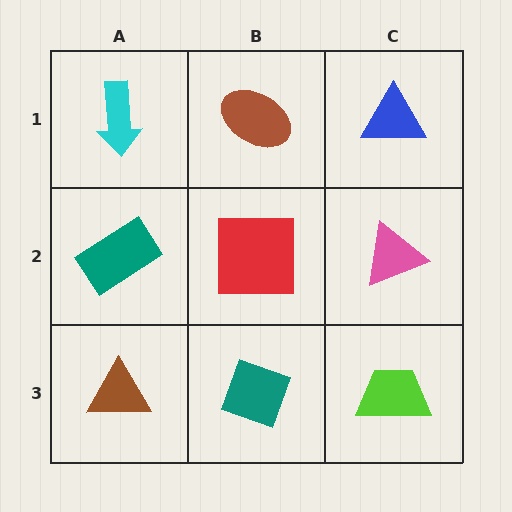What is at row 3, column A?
A brown triangle.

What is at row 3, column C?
A lime trapezoid.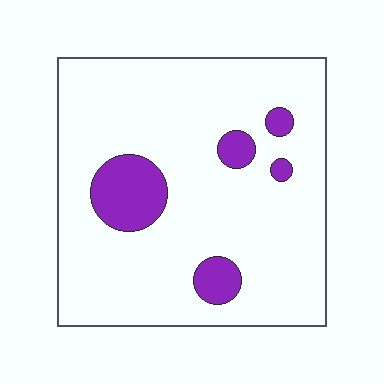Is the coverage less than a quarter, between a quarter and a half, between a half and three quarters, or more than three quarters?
Less than a quarter.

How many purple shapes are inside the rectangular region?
5.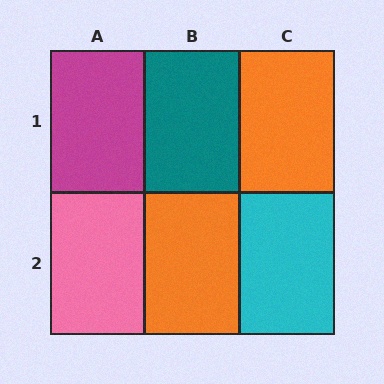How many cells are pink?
1 cell is pink.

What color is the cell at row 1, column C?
Orange.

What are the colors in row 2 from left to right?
Pink, orange, cyan.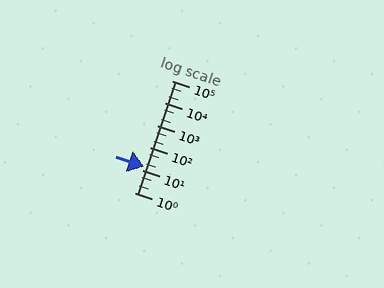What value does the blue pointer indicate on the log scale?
The pointer indicates approximately 15.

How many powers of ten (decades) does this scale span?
The scale spans 5 decades, from 1 to 100000.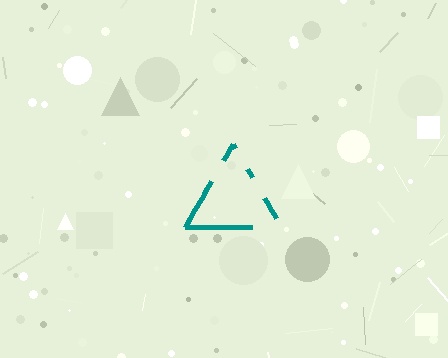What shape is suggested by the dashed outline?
The dashed outline suggests a triangle.